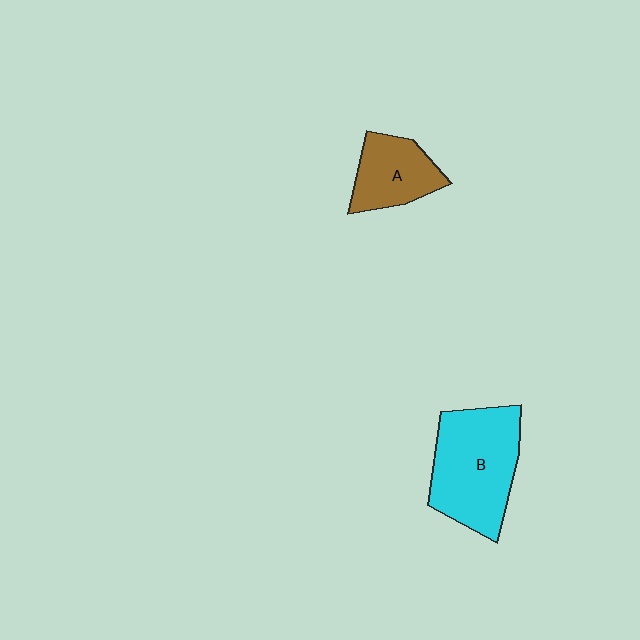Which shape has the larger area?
Shape B (cyan).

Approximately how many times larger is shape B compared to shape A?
Approximately 1.8 times.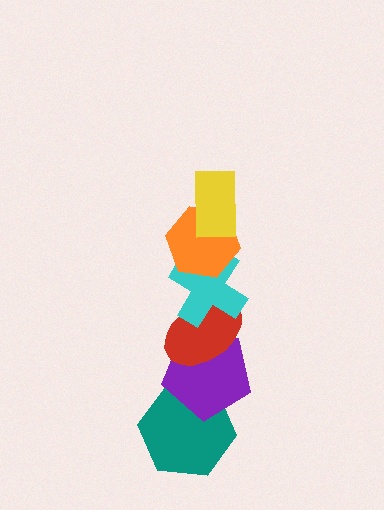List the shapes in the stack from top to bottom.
From top to bottom: the yellow rectangle, the orange hexagon, the cyan cross, the red ellipse, the purple pentagon, the teal hexagon.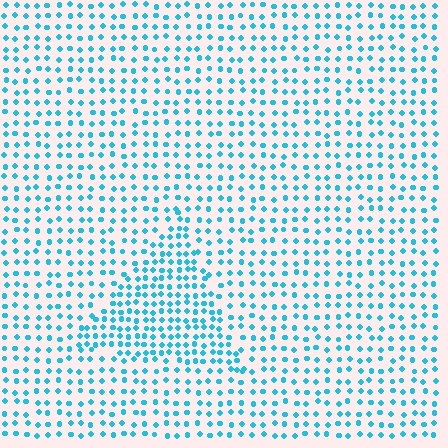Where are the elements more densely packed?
The elements are more densely packed inside the triangle boundary.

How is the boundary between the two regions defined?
The boundary is defined by a change in element density (approximately 1.7x ratio). All elements are the same color, size, and shape.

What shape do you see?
I see a triangle.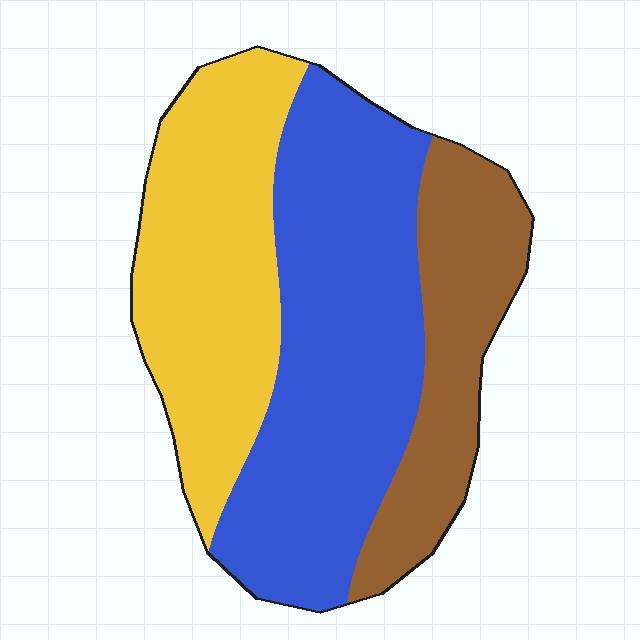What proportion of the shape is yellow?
Yellow takes up between a quarter and a half of the shape.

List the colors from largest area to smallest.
From largest to smallest: blue, yellow, brown.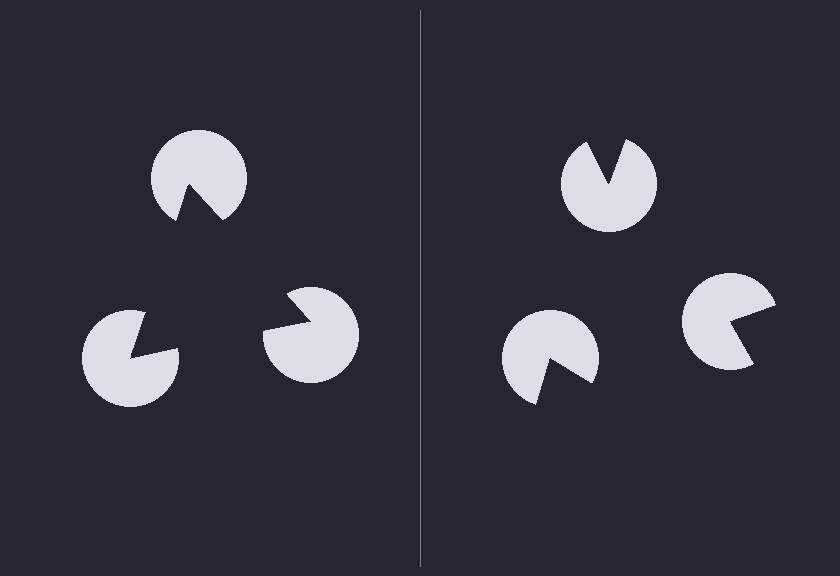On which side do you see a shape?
An illusory triangle appears on the left side. On the right side the wedge cuts are rotated, so no coherent shape forms.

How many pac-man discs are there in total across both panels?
6 — 3 on each side.